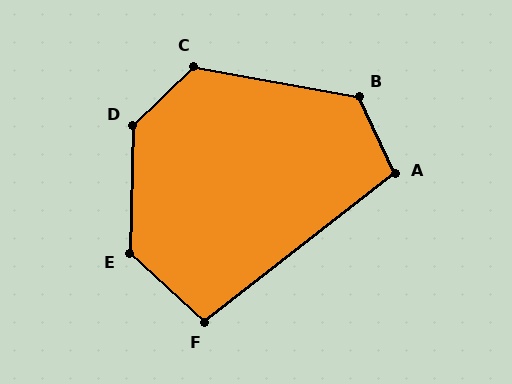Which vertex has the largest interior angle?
D, at approximately 135 degrees.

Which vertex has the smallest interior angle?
F, at approximately 99 degrees.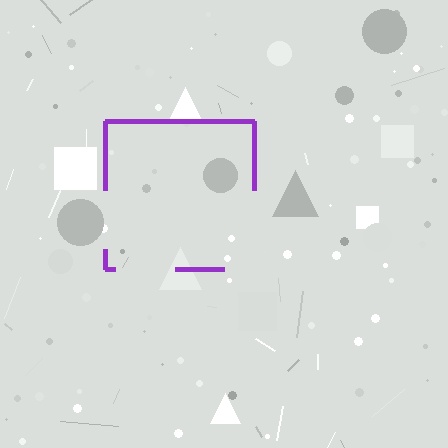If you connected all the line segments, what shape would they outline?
They would outline a square.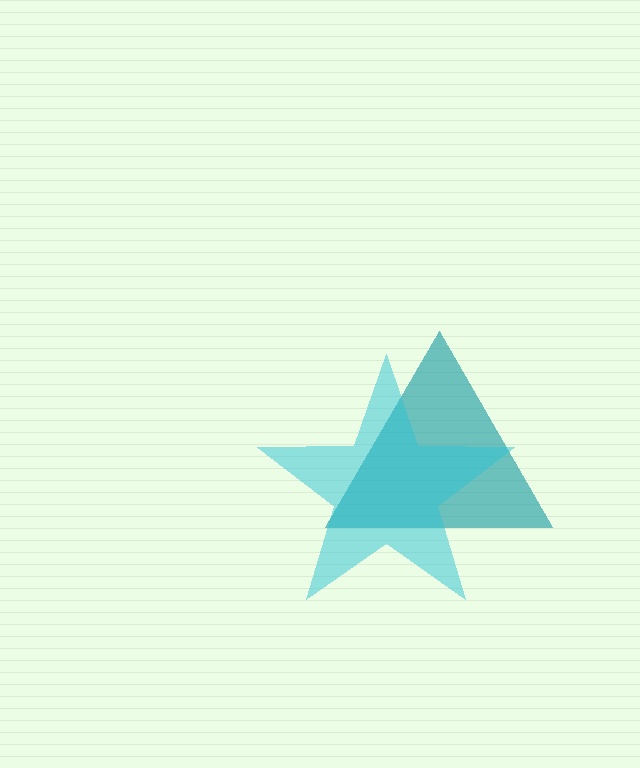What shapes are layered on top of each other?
The layered shapes are: a teal triangle, a cyan star.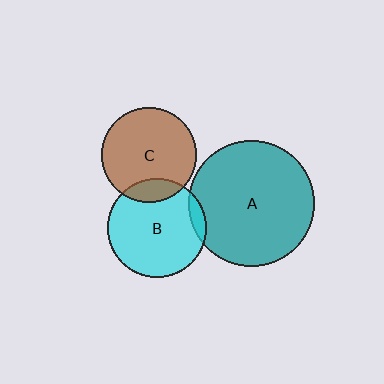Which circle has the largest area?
Circle A (teal).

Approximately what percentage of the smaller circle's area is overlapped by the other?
Approximately 15%.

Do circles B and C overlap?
Yes.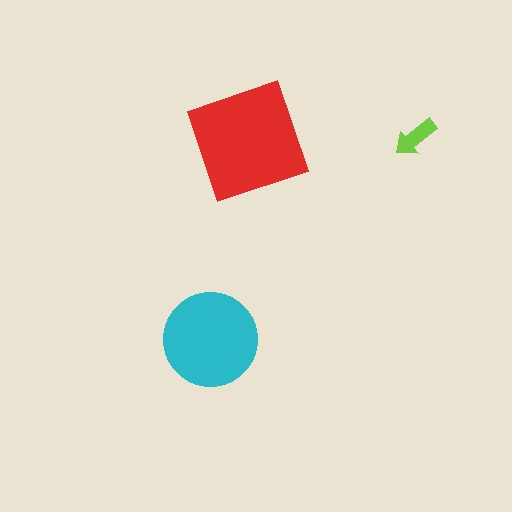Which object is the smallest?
The lime arrow.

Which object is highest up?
The lime arrow is topmost.